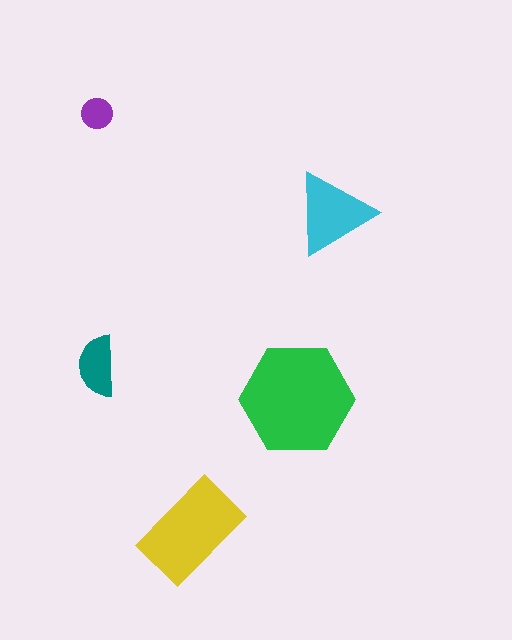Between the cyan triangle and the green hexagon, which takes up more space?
The green hexagon.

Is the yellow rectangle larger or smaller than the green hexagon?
Smaller.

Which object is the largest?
The green hexagon.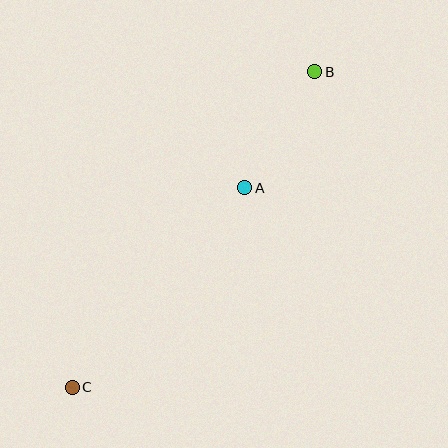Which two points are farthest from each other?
Points B and C are farthest from each other.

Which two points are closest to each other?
Points A and B are closest to each other.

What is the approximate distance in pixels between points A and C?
The distance between A and C is approximately 264 pixels.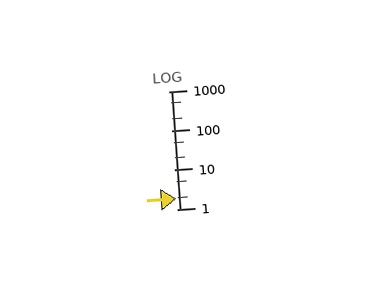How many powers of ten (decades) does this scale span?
The scale spans 3 decades, from 1 to 1000.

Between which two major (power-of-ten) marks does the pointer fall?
The pointer is between 1 and 10.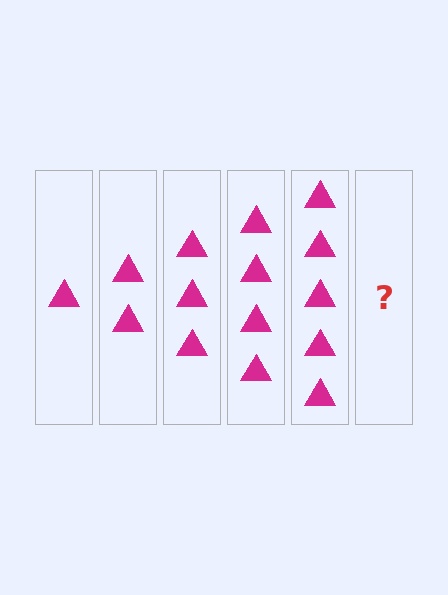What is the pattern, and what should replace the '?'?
The pattern is that each step adds one more triangle. The '?' should be 6 triangles.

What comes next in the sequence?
The next element should be 6 triangles.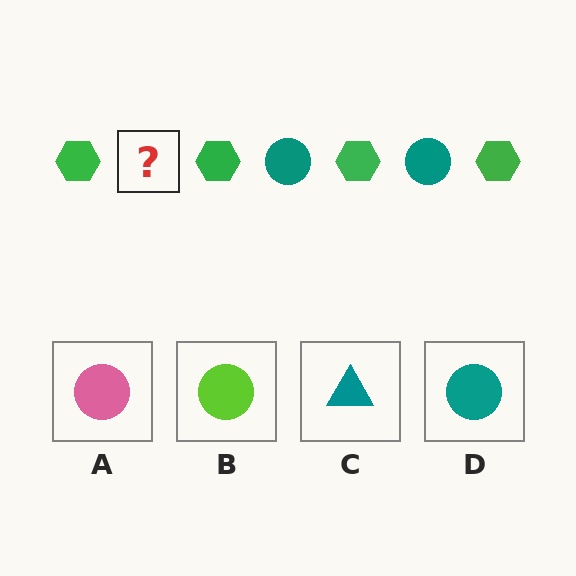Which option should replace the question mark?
Option D.